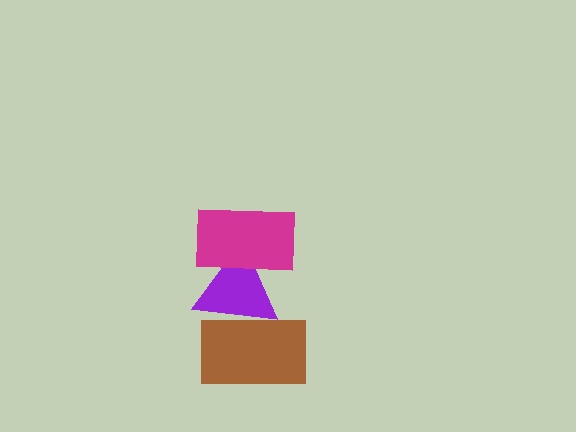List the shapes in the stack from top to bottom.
From top to bottom: the magenta rectangle, the purple triangle, the brown rectangle.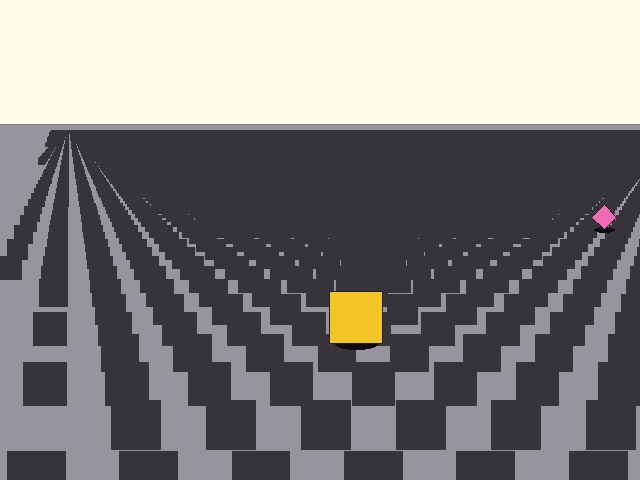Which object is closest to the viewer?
The yellow square is closest. The texture marks near it are larger and more spread out.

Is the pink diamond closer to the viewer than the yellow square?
No. The yellow square is closer — you can tell from the texture gradient: the ground texture is coarser near it.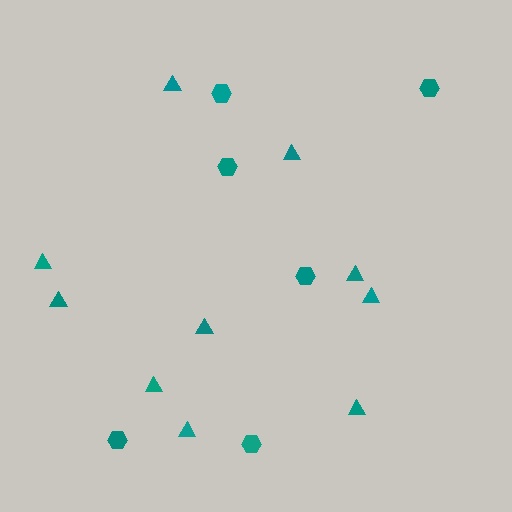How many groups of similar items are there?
There are 2 groups: one group of triangles (10) and one group of hexagons (6).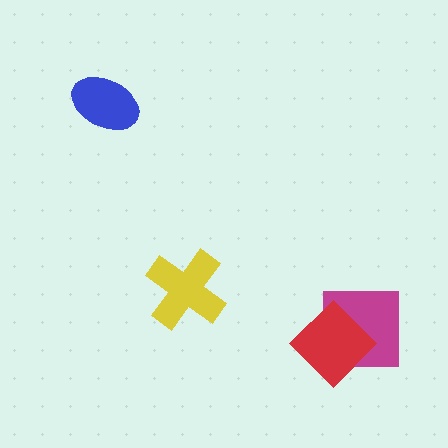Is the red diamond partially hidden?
No, no other shape covers it.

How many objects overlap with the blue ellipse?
0 objects overlap with the blue ellipse.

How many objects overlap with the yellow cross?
0 objects overlap with the yellow cross.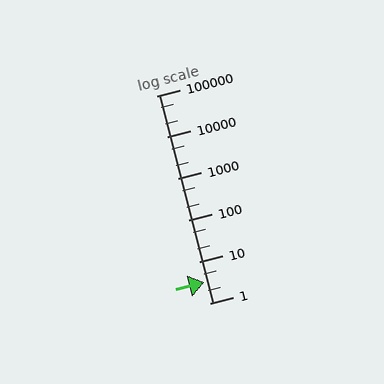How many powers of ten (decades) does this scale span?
The scale spans 5 decades, from 1 to 100000.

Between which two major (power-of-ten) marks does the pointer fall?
The pointer is between 1 and 10.